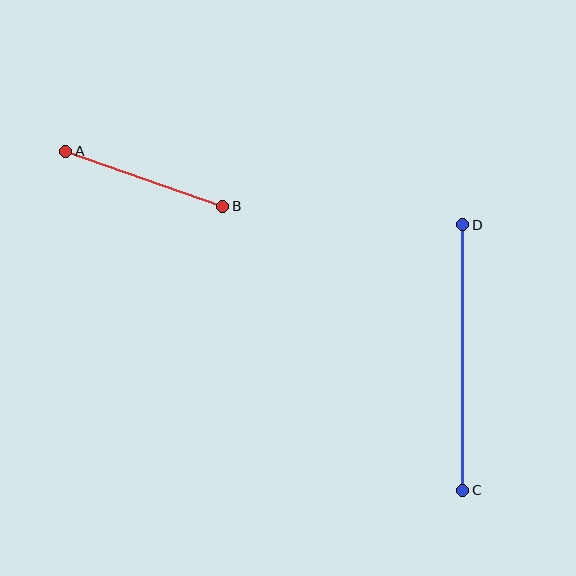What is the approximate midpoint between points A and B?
The midpoint is at approximately (144, 179) pixels.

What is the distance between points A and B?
The distance is approximately 166 pixels.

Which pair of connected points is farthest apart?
Points C and D are farthest apart.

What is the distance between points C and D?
The distance is approximately 266 pixels.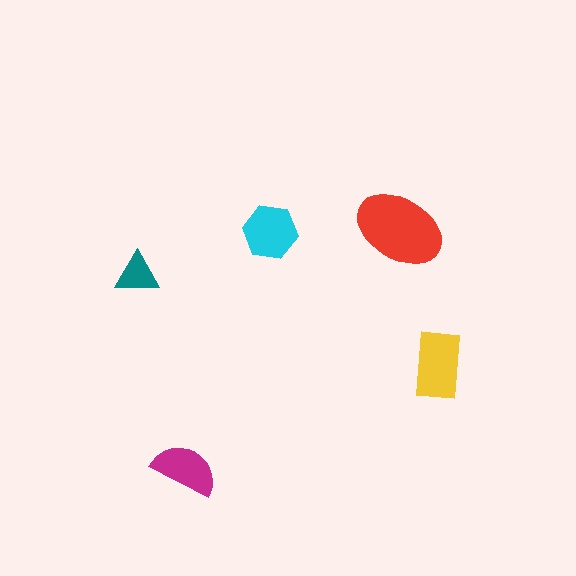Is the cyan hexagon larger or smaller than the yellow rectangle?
Smaller.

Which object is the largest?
The red ellipse.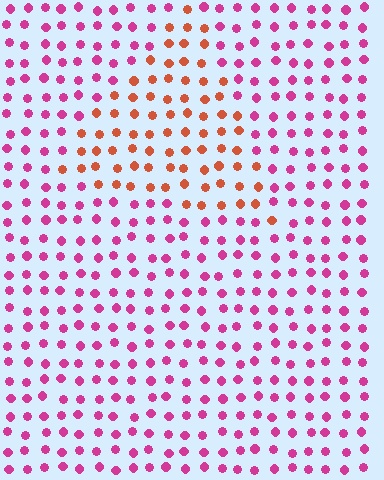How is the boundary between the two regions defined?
The boundary is defined purely by a slight shift in hue (about 49 degrees). Spacing, size, and orientation are identical on both sides.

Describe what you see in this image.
The image is filled with small magenta elements in a uniform arrangement. A triangle-shaped region is visible where the elements are tinted to a slightly different hue, forming a subtle color boundary.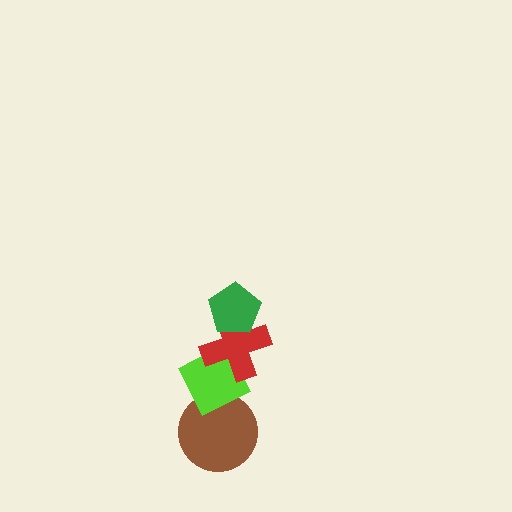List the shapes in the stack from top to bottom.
From top to bottom: the green pentagon, the red cross, the lime diamond, the brown circle.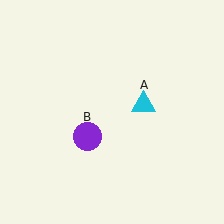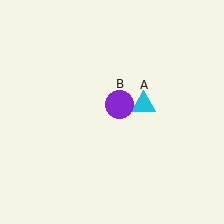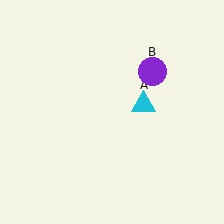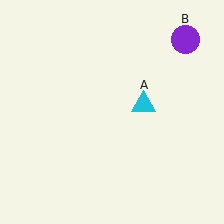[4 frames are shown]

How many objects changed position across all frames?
1 object changed position: purple circle (object B).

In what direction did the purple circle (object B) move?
The purple circle (object B) moved up and to the right.